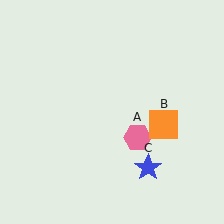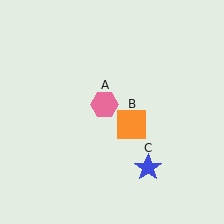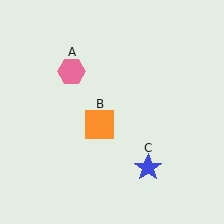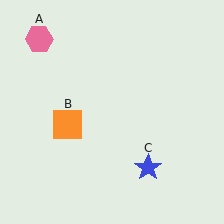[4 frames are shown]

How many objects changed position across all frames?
2 objects changed position: pink hexagon (object A), orange square (object B).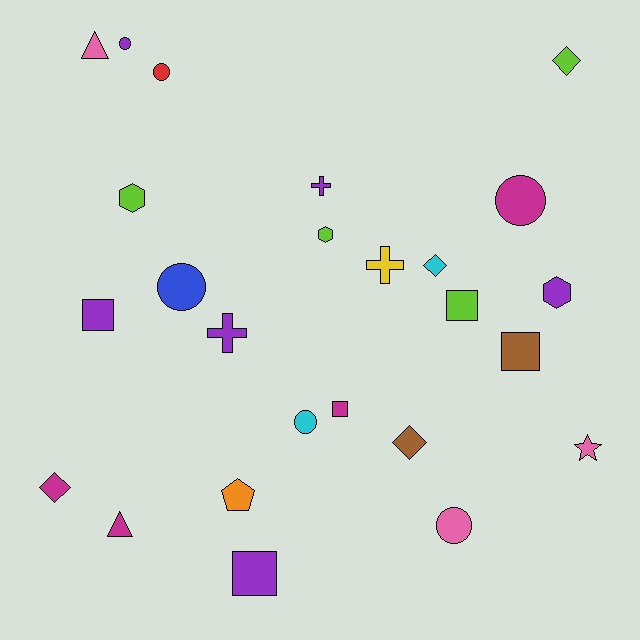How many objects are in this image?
There are 25 objects.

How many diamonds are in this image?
There are 4 diamonds.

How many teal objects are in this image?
There are no teal objects.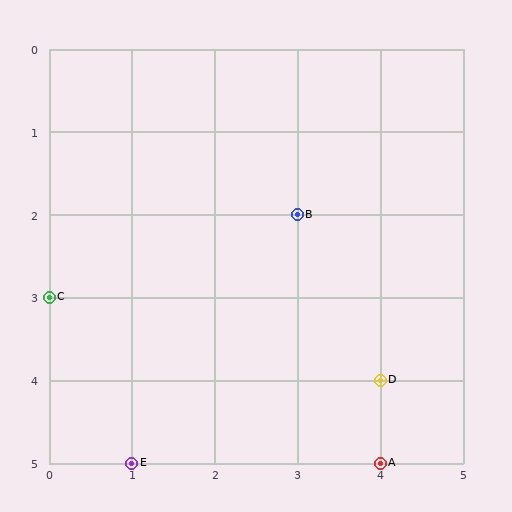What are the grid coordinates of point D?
Point D is at grid coordinates (4, 4).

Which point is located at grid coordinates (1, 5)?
Point E is at (1, 5).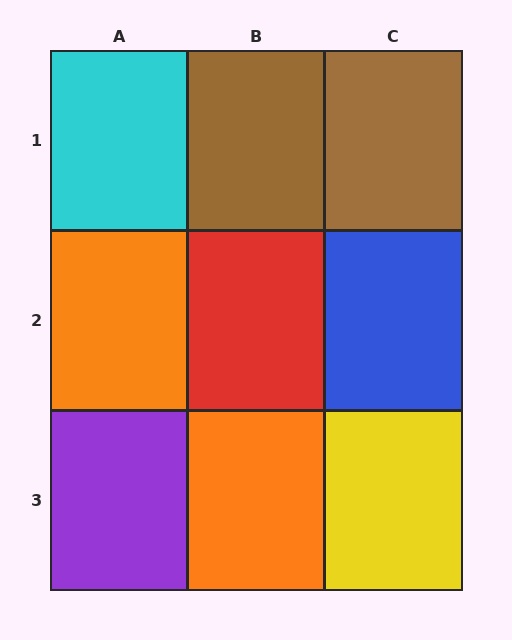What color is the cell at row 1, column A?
Cyan.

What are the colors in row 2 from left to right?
Orange, red, blue.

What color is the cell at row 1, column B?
Brown.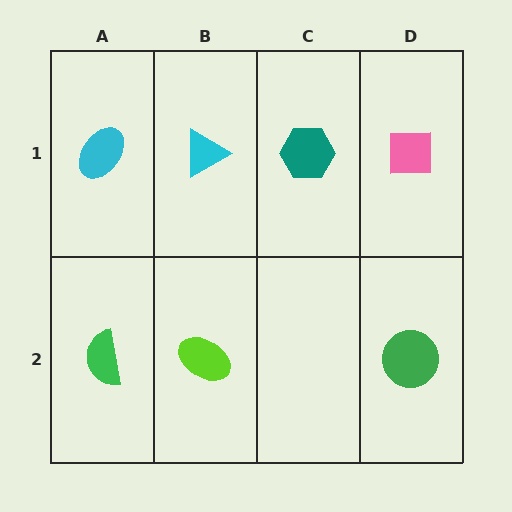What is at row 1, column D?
A pink square.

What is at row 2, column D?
A green circle.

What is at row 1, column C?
A teal hexagon.